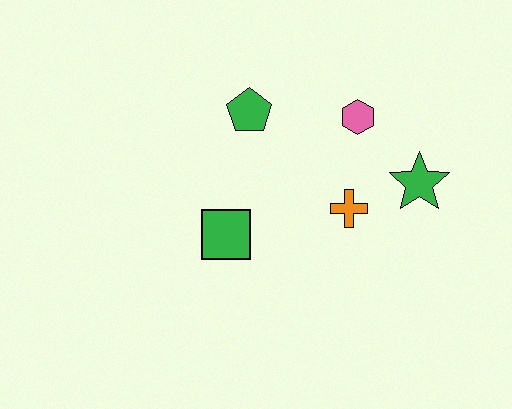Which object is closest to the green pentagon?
The pink hexagon is closest to the green pentagon.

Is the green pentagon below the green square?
No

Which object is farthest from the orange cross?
The green pentagon is farthest from the orange cross.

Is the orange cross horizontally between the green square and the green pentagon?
No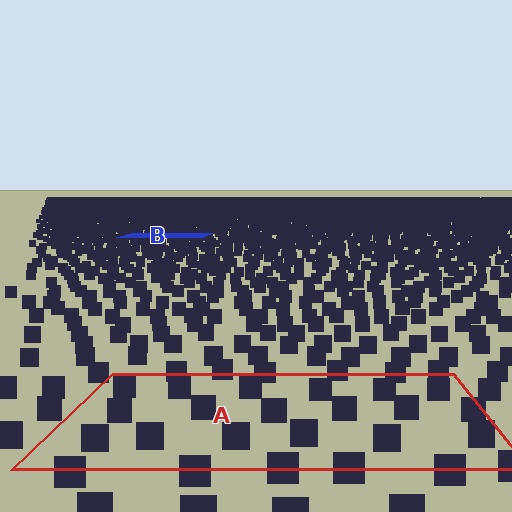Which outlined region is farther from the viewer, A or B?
Region B is farther from the viewer — the texture elements inside it appear smaller and more densely packed.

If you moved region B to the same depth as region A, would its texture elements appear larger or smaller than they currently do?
They would appear larger. At a closer depth, the same texture elements are projected at a bigger on-screen size.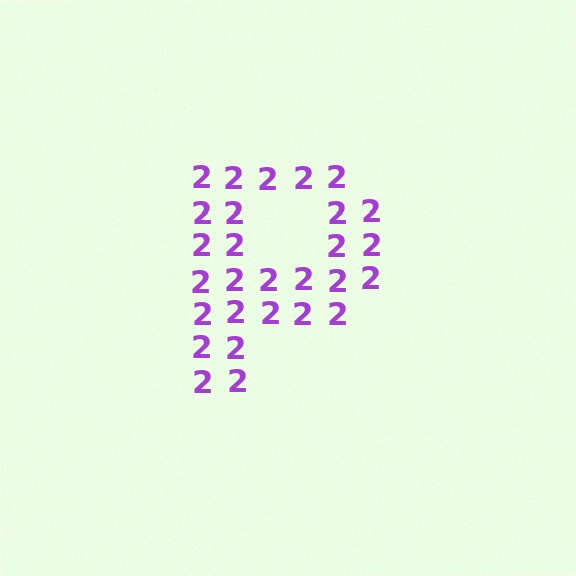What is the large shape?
The large shape is the letter P.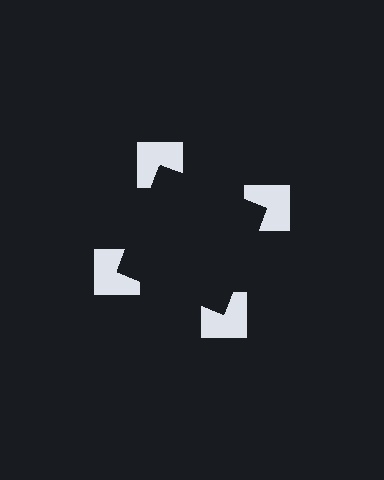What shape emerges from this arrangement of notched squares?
An illusory square — its edges are inferred from the aligned wedge cuts in the notched squares, not physically drawn.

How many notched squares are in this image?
There are 4 — one at each vertex of the illusory square.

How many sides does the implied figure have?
4 sides.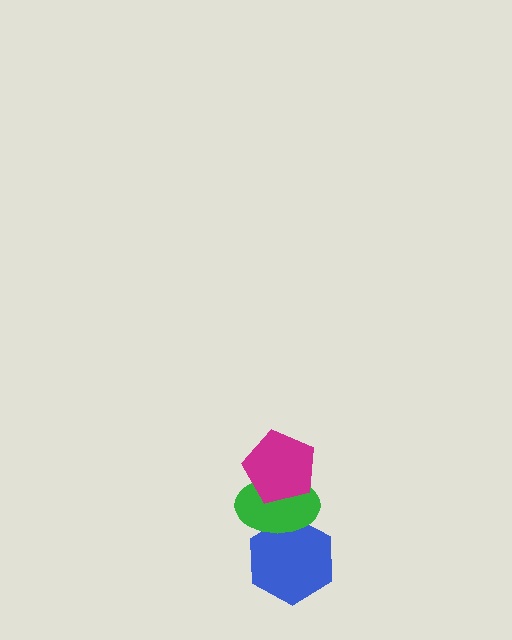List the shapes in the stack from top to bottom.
From top to bottom: the magenta pentagon, the green ellipse, the blue hexagon.